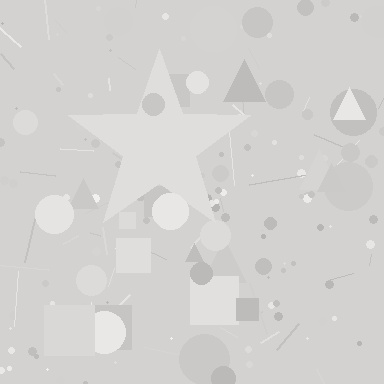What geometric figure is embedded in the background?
A star is embedded in the background.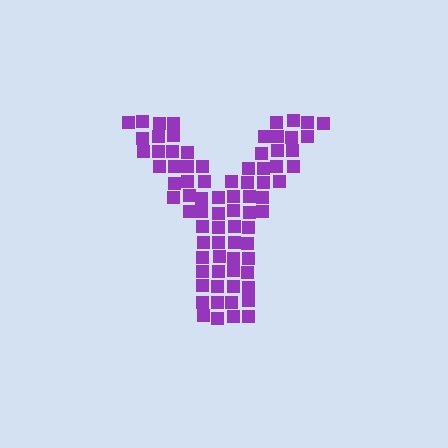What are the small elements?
The small elements are squares.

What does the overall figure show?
The overall figure shows the letter Y.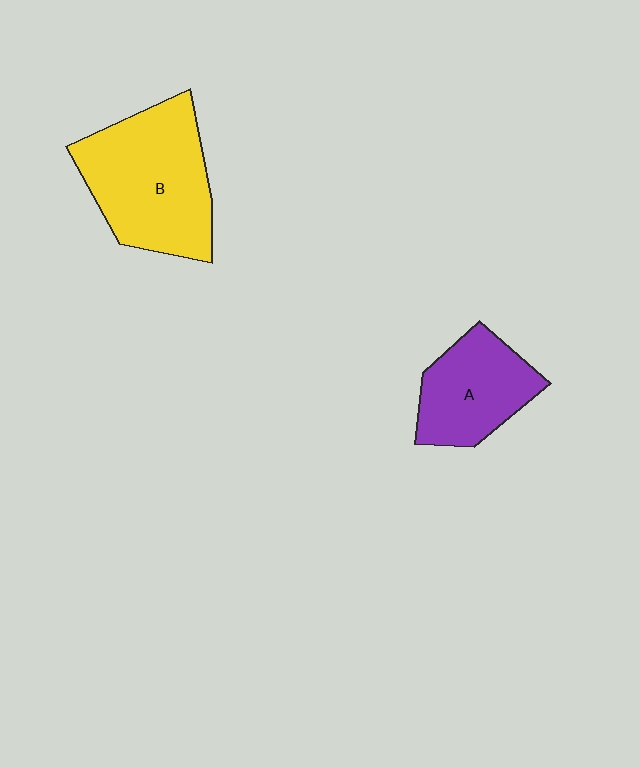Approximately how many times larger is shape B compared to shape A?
Approximately 1.6 times.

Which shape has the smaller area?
Shape A (purple).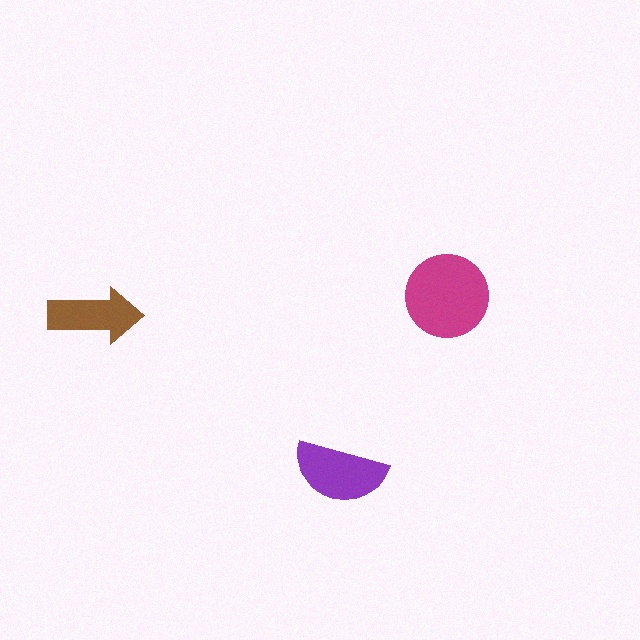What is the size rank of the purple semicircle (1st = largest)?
2nd.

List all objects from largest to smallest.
The magenta circle, the purple semicircle, the brown arrow.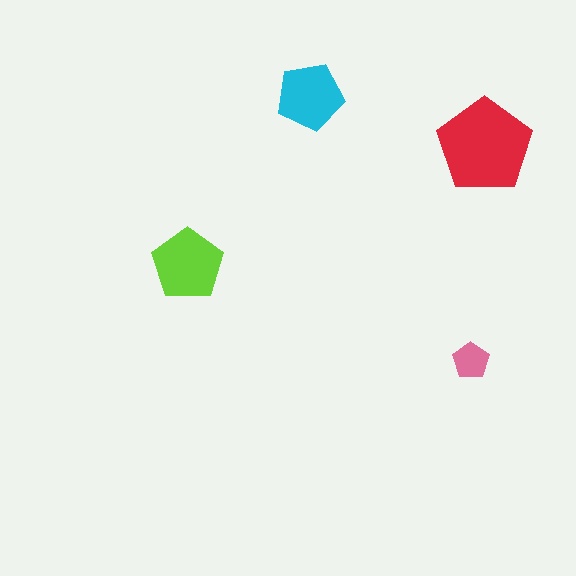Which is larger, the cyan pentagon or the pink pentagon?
The cyan one.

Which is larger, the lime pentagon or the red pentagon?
The red one.